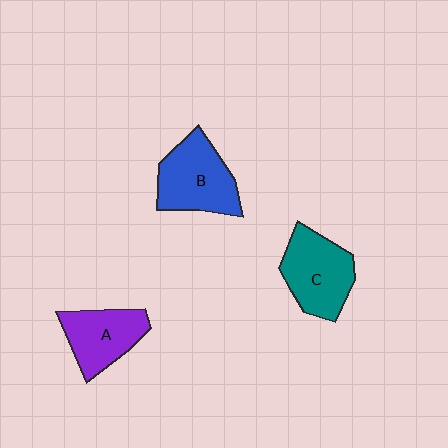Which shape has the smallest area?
Shape A (purple).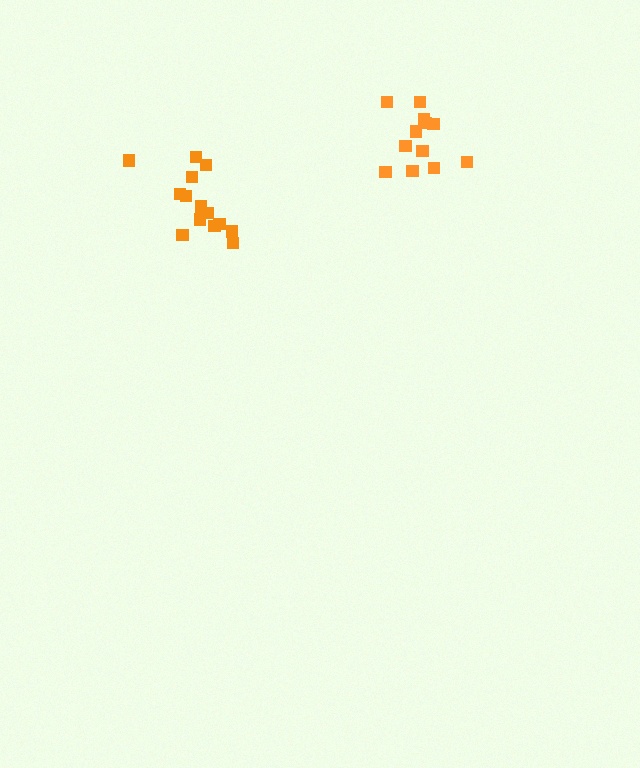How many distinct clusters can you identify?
There are 2 distinct clusters.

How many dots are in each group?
Group 1: 14 dots, Group 2: 12 dots (26 total).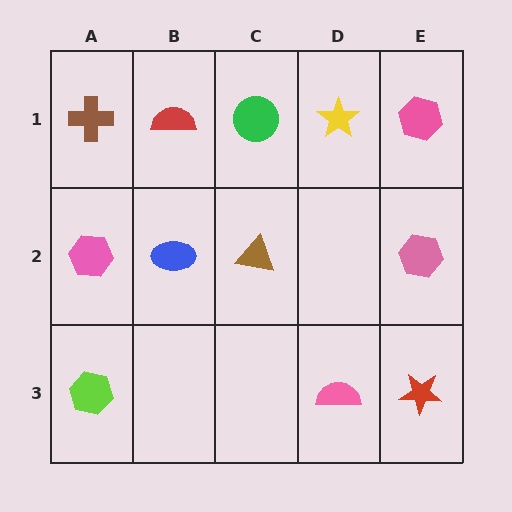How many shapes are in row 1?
5 shapes.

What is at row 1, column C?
A green circle.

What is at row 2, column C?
A brown triangle.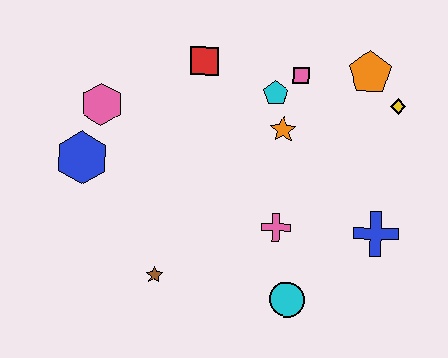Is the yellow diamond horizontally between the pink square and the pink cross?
No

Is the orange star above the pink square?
No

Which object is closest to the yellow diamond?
The orange pentagon is closest to the yellow diamond.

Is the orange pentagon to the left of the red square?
No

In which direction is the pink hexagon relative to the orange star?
The pink hexagon is to the left of the orange star.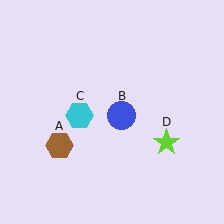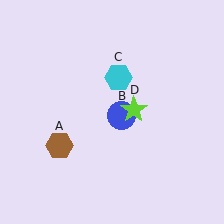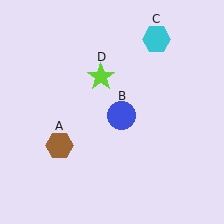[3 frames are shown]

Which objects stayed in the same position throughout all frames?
Brown hexagon (object A) and blue circle (object B) remained stationary.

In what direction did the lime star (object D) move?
The lime star (object D) moved up and to the left.